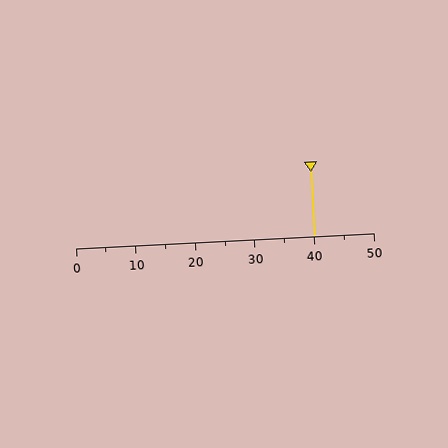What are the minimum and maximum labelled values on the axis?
The axis runs from 0 to 50.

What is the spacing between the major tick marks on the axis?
The major ticks are spaced 10 apart.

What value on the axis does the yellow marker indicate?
The marker indicates approximately 40.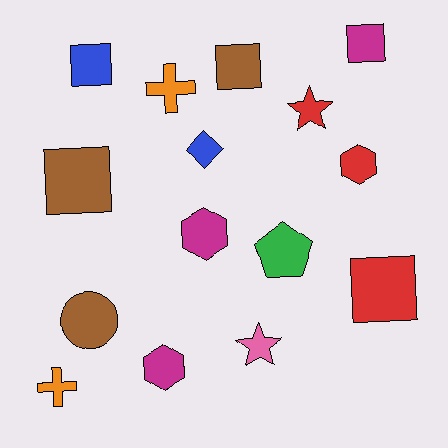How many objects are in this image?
There are 15 objects.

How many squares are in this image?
There are 5 squares.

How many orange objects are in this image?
There are 2 orange objects.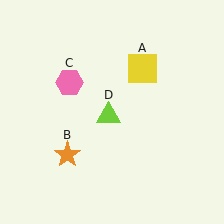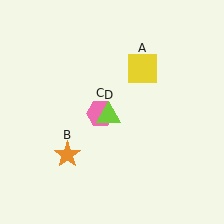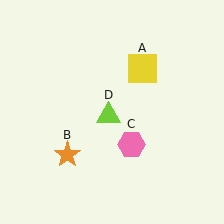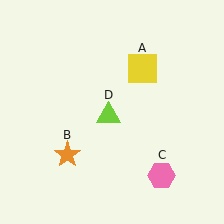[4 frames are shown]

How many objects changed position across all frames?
1 object changed position: pink hexagon (object C).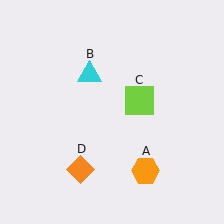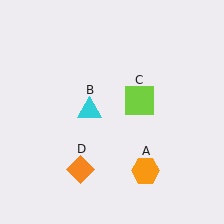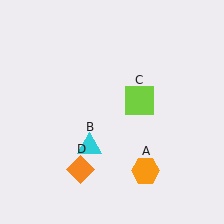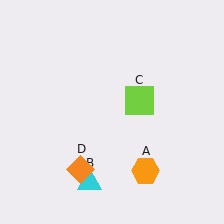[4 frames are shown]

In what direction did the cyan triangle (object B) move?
The cyan triangle (object B) moved down.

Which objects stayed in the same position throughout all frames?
Orange hexagon (object A) and lime square (object C) and orange diamond (object D) remained stationary.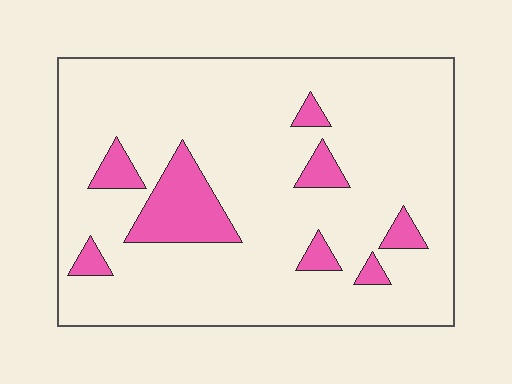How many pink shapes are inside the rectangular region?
8.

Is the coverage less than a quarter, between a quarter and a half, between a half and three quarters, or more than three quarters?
Less than a quarter.